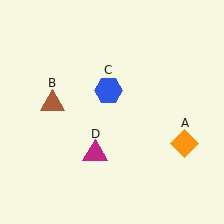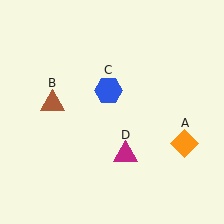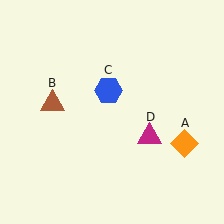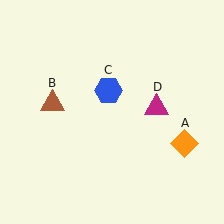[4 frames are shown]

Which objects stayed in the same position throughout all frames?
Orange diamond (object A) and brown triangle (object B) and blue hexagon (object C) remained stationary.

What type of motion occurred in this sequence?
The magenta triangle (object D) rotated counterclockwise around the center of the scene.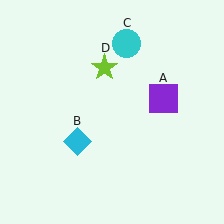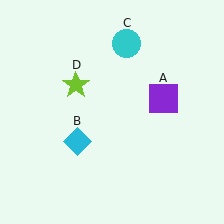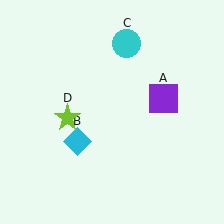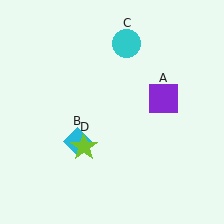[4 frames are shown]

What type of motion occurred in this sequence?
The lime star (object D) rotated counterclockwise around the center of the scene.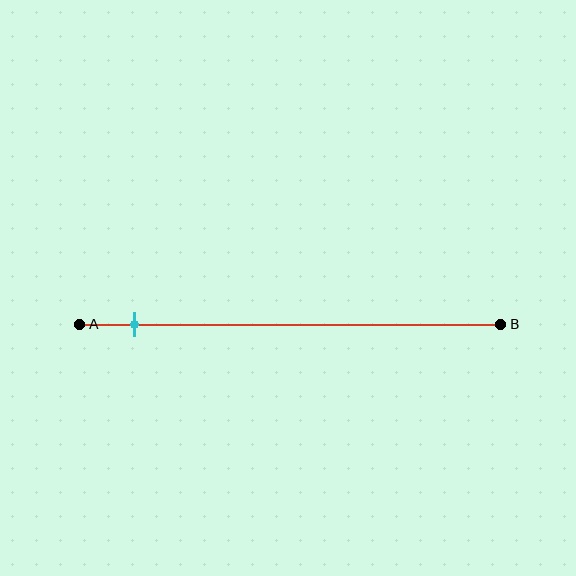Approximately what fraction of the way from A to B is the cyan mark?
The cyan mark is approximately 15% of the way from A to B.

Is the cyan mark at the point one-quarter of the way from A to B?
No, the mark is at about 15% from A, not at the 25% one-quarter point.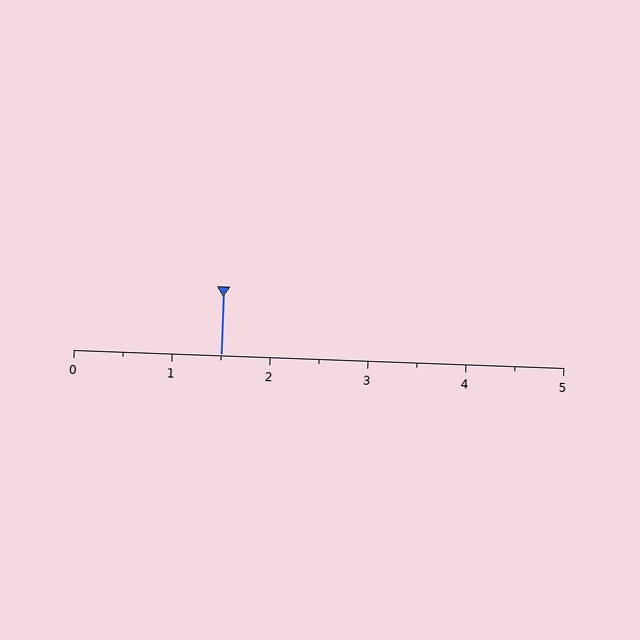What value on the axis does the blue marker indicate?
The marker indicates approximately 1.5.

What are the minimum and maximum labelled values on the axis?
The axis runs from 0 to 5.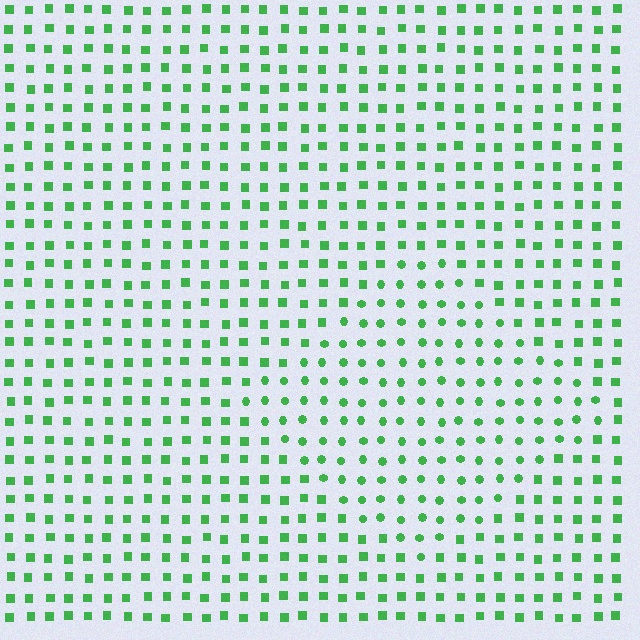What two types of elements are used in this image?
The image uses circles inside the diamond region and squares outside it.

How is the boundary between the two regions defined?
The boundary is defined by a change in element shape: circles inside vs. squares outside. All elements share the same color and spacing.